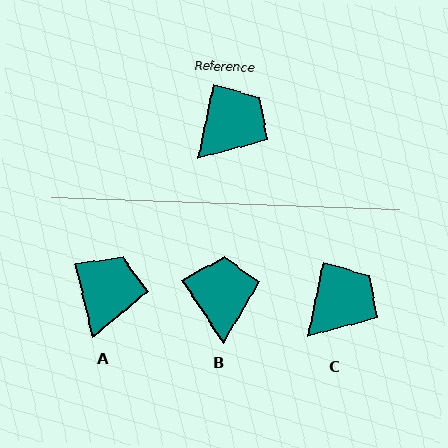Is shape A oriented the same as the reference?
No, it is off by about 25 degrees.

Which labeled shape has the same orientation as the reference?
C.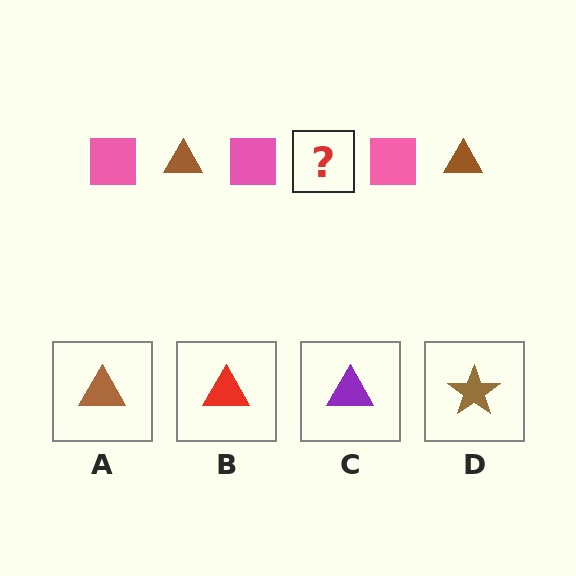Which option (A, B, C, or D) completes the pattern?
A.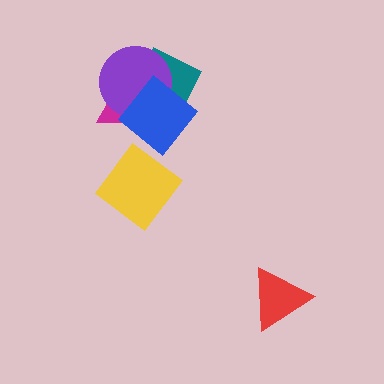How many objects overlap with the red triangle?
0 objects overlap with the red triangle.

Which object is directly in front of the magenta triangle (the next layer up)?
The teal diamond is directly in front of the magenta triangle.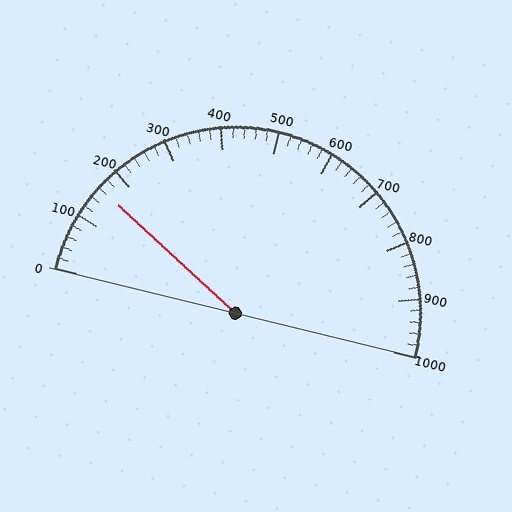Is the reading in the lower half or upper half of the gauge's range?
The reading is in the lower half of the range (0 to 1000).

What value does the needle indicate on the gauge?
The needle indicates approximately 160.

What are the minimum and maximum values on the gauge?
The gauge ranges from 0 to 1000.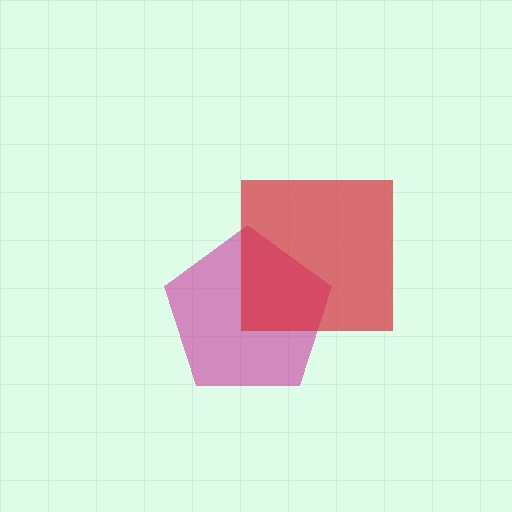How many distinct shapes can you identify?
There are 2 distinct shapes: a magenta pentagon, a red square.